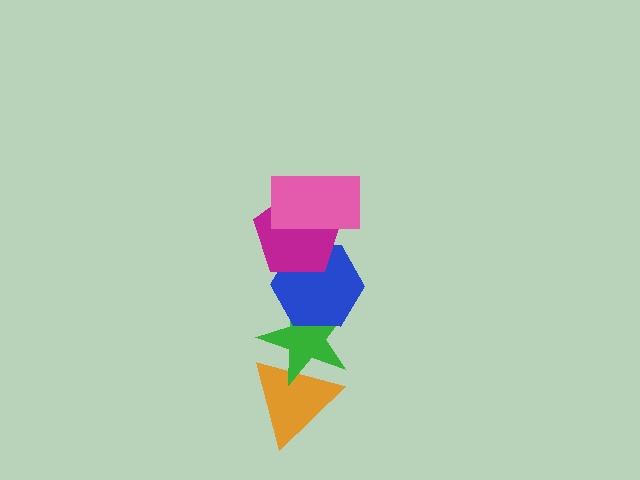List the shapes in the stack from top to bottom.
From top to bottom: the pink rectangle, the magenta pentagon, the blue hexagon, the green star, the orange triangle.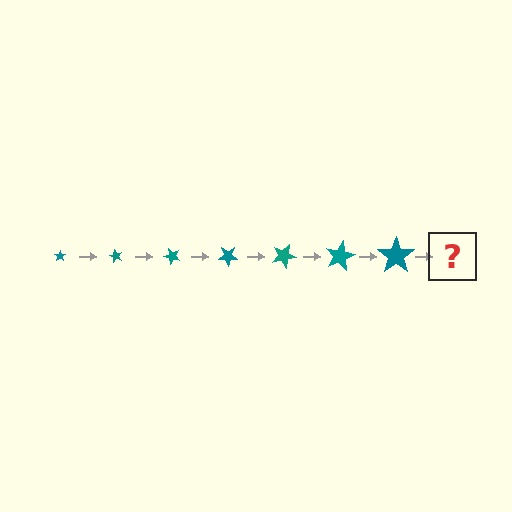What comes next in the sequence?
The next element should be a star, larger than the previous one and rotated 420 degrees from the start.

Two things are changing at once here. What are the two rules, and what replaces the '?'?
The two rules are that the star grows larger each step and it rotates 60 degrees each step. The '?' should be a star, larger than the previous one and rotated 420 degrees from the start.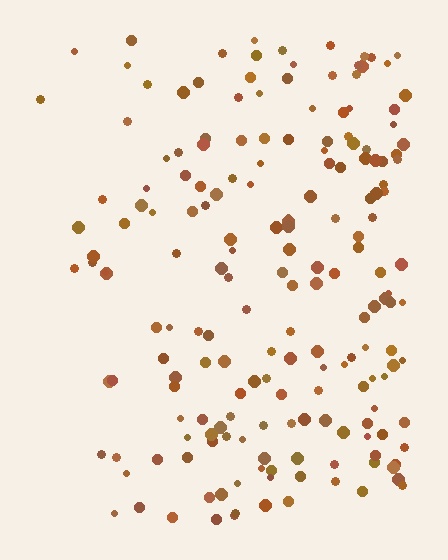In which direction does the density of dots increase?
From left to right, with the right side densest.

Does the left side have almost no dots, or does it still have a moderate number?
Still a moderate number, just noticeably fewer than the right.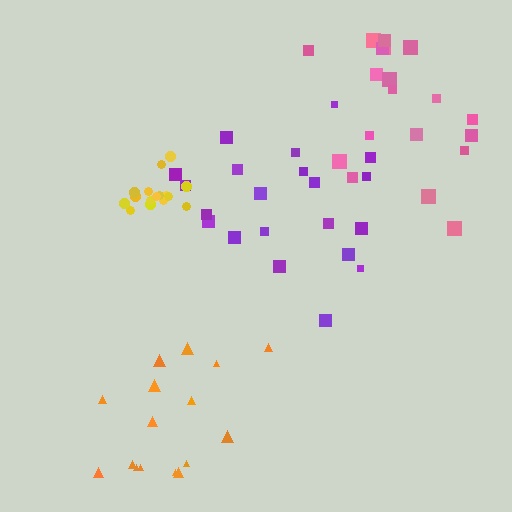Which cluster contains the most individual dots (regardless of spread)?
Purple (21).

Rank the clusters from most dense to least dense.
yellow, pink, orange, purple.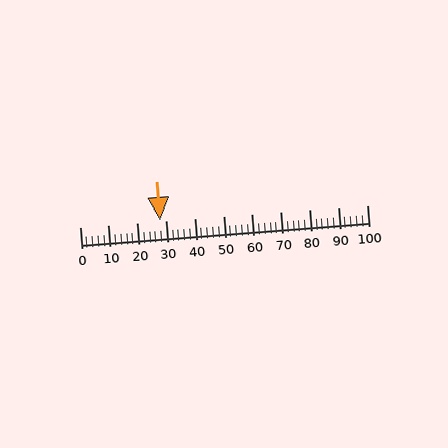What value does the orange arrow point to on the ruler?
The orange arrow points to approximately 28.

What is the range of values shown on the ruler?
The ruler shows values from 0 to 100.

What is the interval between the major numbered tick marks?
The major tick marks are spaced 10 units apart.